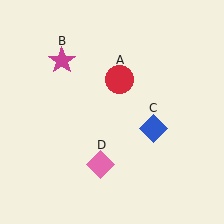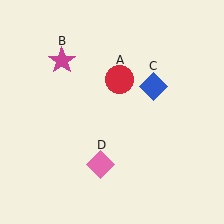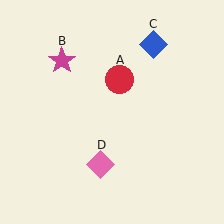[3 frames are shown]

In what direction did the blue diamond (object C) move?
The blue diamond (object C) moved up.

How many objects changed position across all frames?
1 object changed position: blue diamond (object C).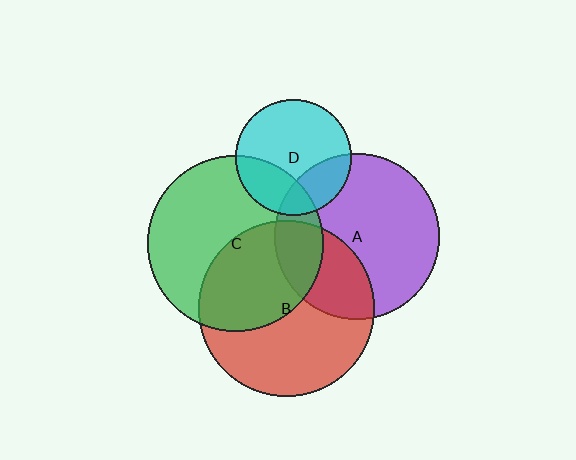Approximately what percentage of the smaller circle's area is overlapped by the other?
Approximately 30%.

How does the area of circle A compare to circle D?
Approximately 2.0 times.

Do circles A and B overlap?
Yes.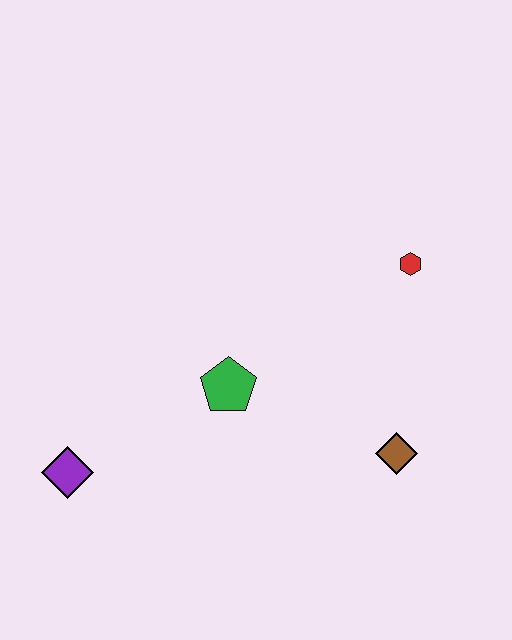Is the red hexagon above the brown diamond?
Yes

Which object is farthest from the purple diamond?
The red hexagon is farthest from the purple diamond.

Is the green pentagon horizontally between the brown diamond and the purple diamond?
Yes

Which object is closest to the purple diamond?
The green pentagon is closest to the purple diamond.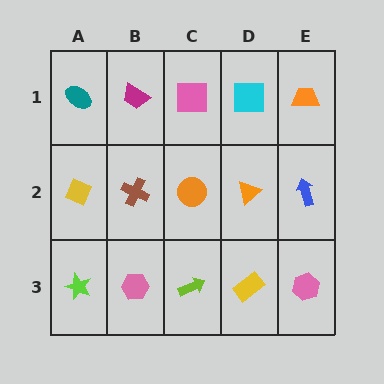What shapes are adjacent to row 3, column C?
An orange circle (row 2, column C), a pink hexagon (row 3, column B), a yellow rectangle (row 3, column D).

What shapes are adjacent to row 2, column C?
A pink square (row 1, column C), a lime arrow (row 3, column C), a brown cross (row 2, column B), an orange triangle (row 2, column D).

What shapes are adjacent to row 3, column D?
An orange triangle (row 2, column D), a lime arrow (row 3, column C), a pink hexagon (row 3, column E).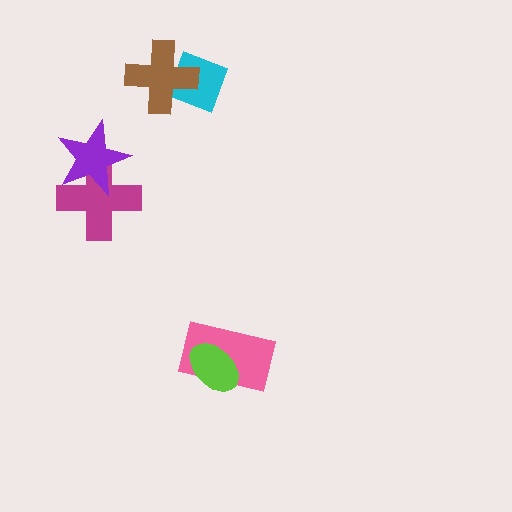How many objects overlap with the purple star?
1 object overlaps with the purple star.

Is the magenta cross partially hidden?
Yes, it is partially covered by another shape.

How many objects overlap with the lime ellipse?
1 object overlaps with the lime ellipse.